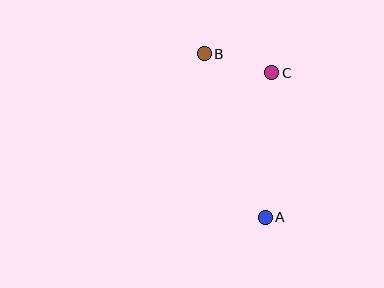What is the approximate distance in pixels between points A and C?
The distance between A and C is approximately 145 pixels.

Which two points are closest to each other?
Points B and C are closest to each other.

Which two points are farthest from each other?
Points A and B are farthest from each other.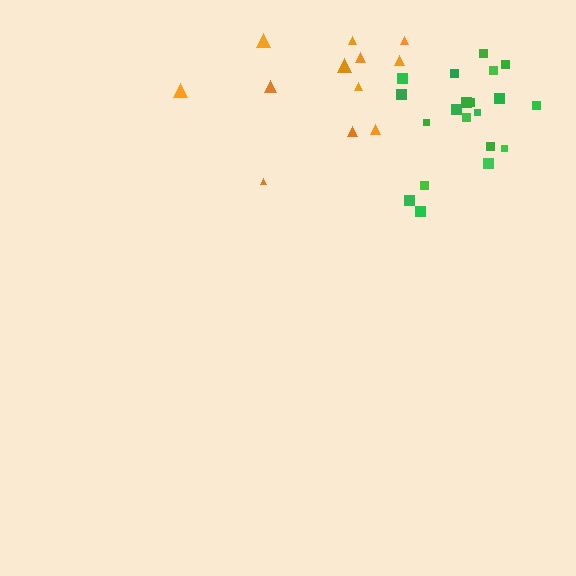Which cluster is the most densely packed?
Green.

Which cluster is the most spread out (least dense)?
Orange.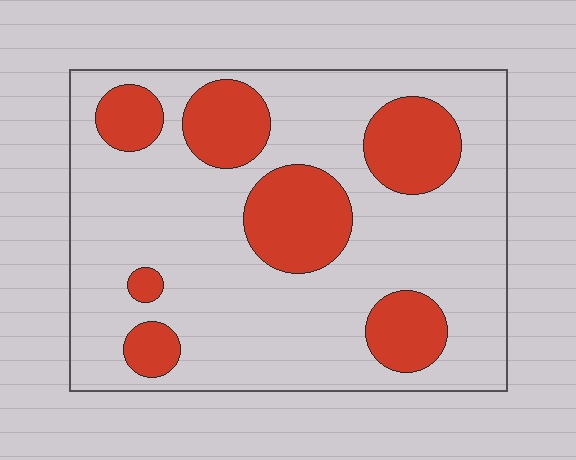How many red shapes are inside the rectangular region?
7.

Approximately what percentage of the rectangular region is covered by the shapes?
Approximately 25%.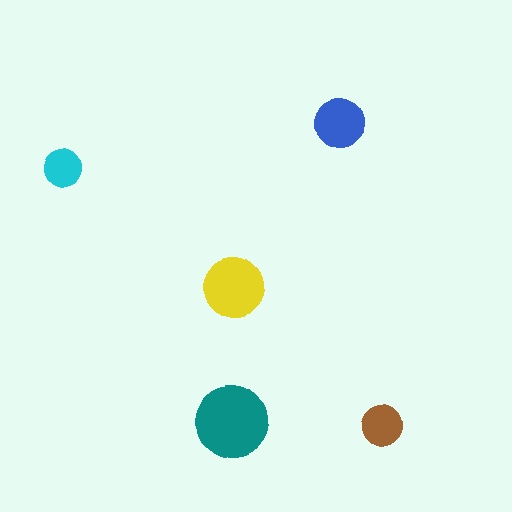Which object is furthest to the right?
The brown circle is rightmost.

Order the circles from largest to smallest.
the teal one, the yellow one, the blue one, the brown one, the cyan one.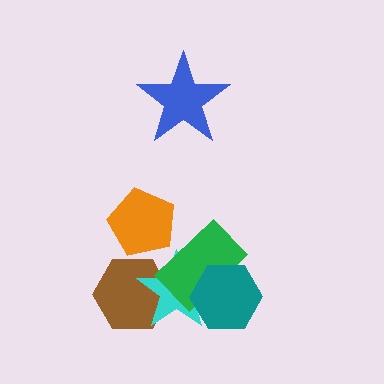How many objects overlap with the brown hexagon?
1 object overlaps with the brown hexagon.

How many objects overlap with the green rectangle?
2 objects overlap with the green rectangle.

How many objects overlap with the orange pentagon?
0 objects overlap with the orange pentagon.